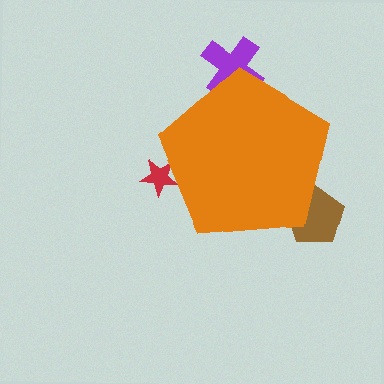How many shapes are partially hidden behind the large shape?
3 shapes are partially hidden.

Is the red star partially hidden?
Yes, the red star is partially hidden behind the orange pentagon.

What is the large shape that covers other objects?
An orange pentagon.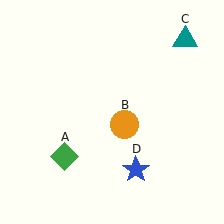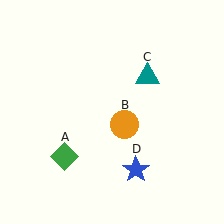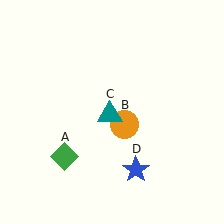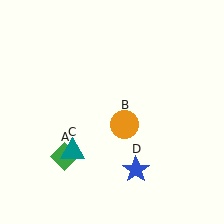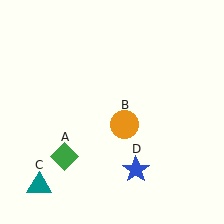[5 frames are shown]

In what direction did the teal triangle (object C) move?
The teal triangle (object C) moved down and to the left.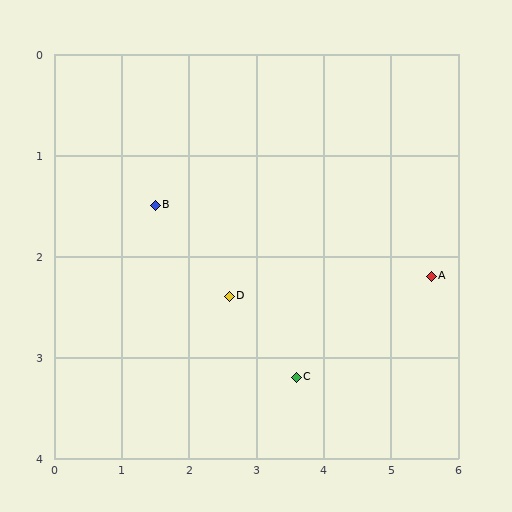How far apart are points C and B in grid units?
Points C and B are about 2.7 grid units apart.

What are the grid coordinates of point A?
Point A is at approximately (5.6, 2.2).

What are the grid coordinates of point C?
Point C is at approximately (3.6, 3.2).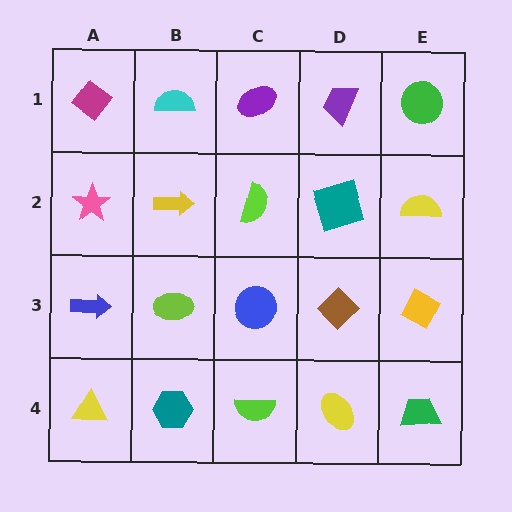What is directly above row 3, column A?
A pink star.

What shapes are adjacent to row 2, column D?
A purple trapezoid (row 1, column D), a brown diamond (row 3, column D), a lime semicircle (row 2, column C), a yellow semicircle (row 2, column E).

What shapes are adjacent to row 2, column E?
A green circle (row 1, column E), a yellow diamond (row 3, column E), a teal square (row 2, column D).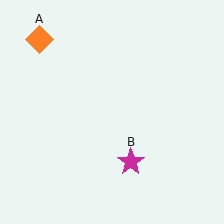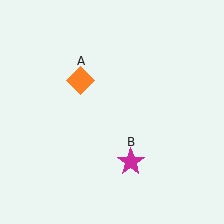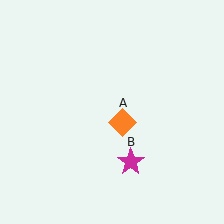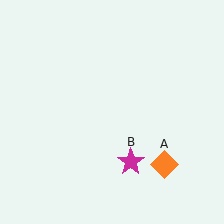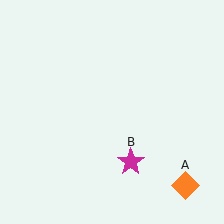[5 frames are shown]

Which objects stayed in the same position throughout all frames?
Magenta star (object B) remained stationary.